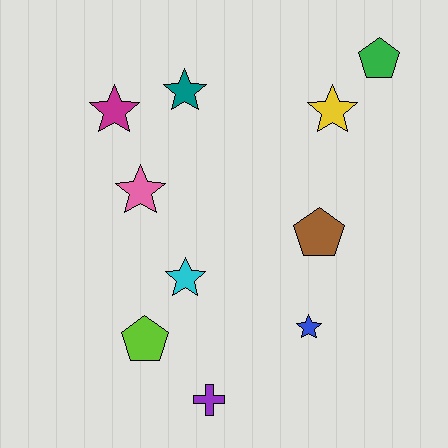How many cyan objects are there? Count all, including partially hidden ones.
There is 1 cyan object.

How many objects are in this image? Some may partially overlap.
There are 10 objects.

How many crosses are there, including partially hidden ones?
There is 1 cross.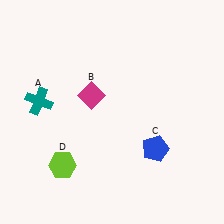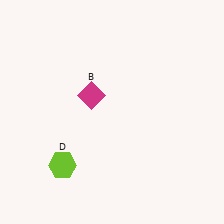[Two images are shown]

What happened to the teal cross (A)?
The teal cross (A) was removed in Image 2. It was in the top-left area of Image 1.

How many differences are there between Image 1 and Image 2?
There are 2 differences between the two images.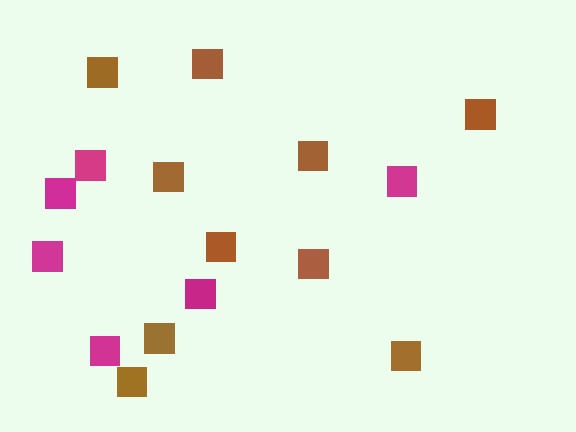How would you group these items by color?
There are 2 groups: one group of magenta squares (6) and one group of brown squares (10).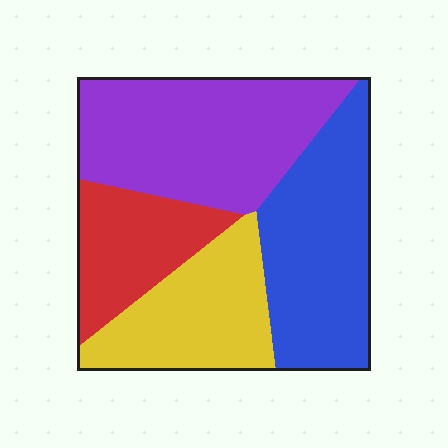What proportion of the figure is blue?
Blue covers 29% of the figure.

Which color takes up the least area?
Red, at roughly 15%.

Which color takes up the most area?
Purple, at roughly 35%.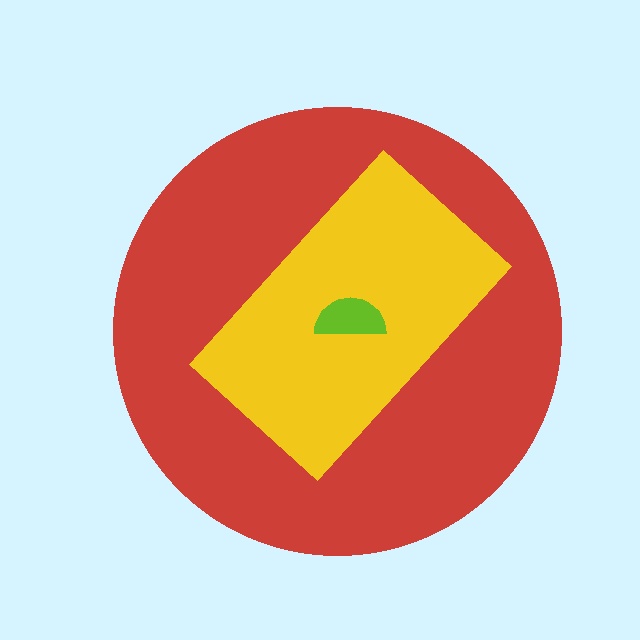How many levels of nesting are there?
3.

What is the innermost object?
The lime semicircle.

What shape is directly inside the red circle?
The yellow rectangle.